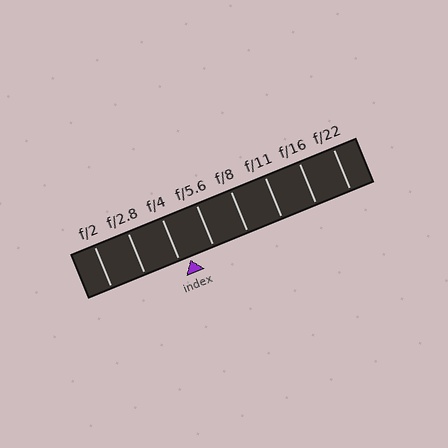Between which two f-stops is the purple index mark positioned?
The index mark is between f/4 and f/5.6.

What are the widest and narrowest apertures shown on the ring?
The widest aperture shown is f/2 and the narrowest is f/22.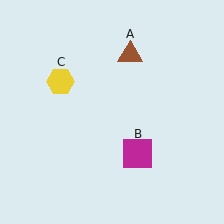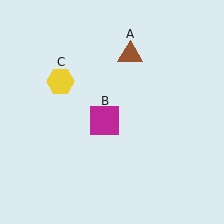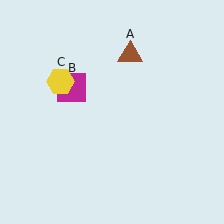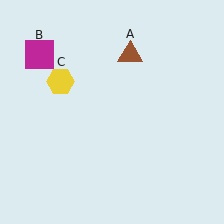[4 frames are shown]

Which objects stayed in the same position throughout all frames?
Brown triangle (object A) and yellow hexagon (object C) remained stationary.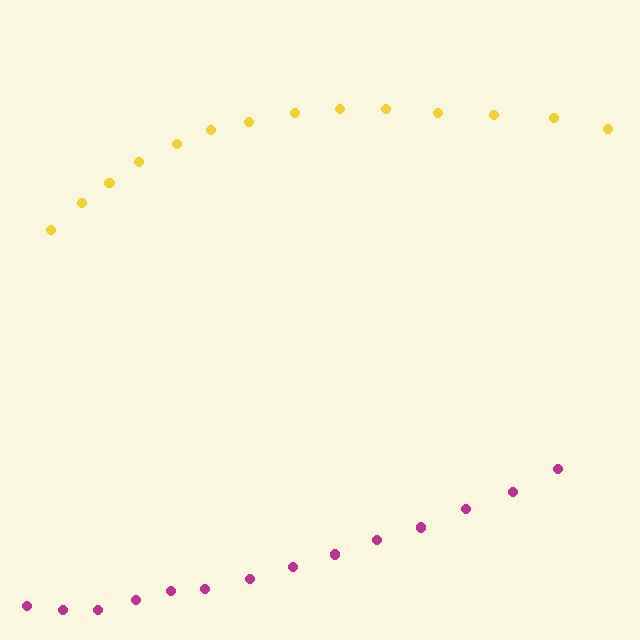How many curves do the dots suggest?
There are 2 distinct paths.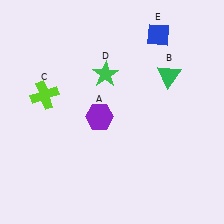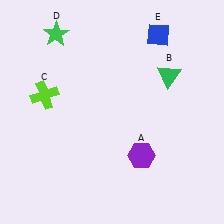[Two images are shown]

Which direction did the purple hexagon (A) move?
The purple hexagon (A) moved right.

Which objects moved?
The objects that moved are: the purple hexagon (A), the green star (D).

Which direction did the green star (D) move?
The green star (D) moved left.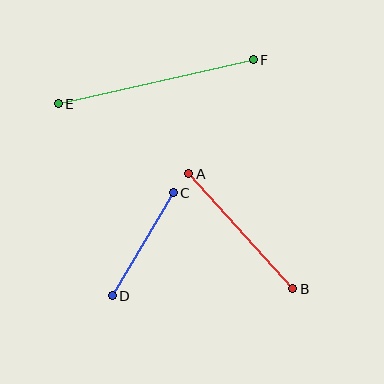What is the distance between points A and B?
The distance is approximately 155 pixels.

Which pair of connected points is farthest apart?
Points E and F are farthest apart.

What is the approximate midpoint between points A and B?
The midpoint is at approximately (241, 231) pixels.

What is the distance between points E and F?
The distance is approximately 200 pixels.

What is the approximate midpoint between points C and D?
The midpoint is at approximately (143, 244) pixels.